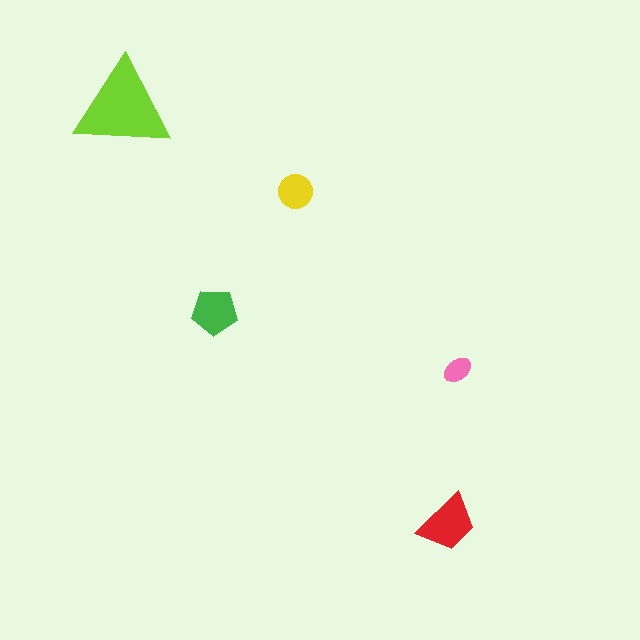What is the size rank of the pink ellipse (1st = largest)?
5th.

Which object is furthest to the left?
The lime triangle is leftmost.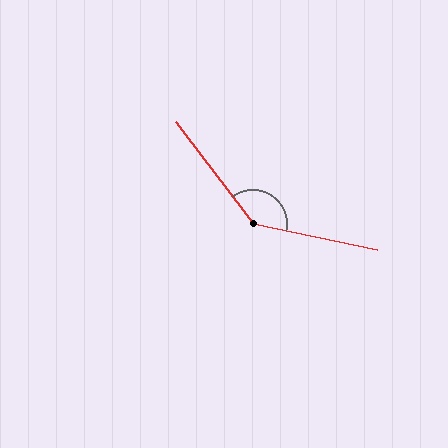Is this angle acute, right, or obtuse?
It is obtuse.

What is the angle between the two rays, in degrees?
Approximately 139 degrees.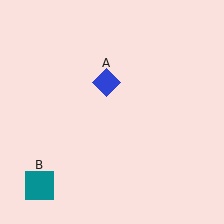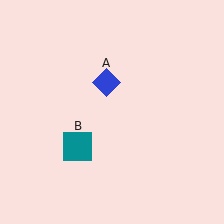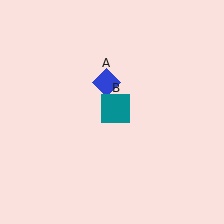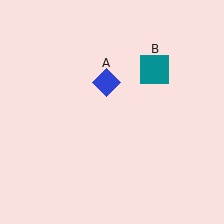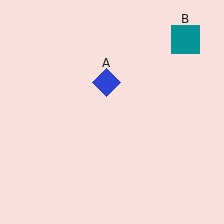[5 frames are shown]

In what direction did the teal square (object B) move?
The teal square (object B) moved up and to the right.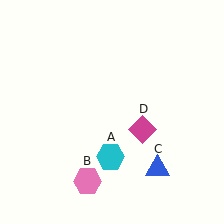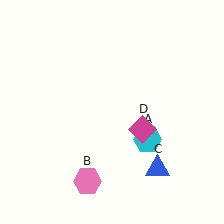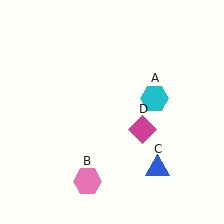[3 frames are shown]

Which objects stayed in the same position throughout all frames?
Pink hexagon (object B) and blue triangle (object C) and magenta diamond (object D) remained stationary.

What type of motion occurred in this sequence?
The cyan hexagon (object A) rotated counterclockwise around the center of the scene.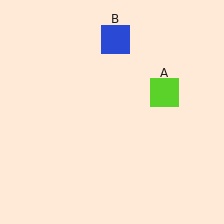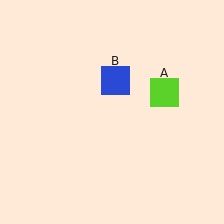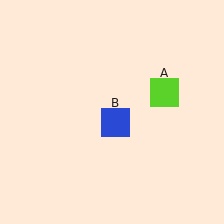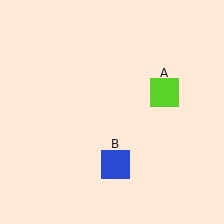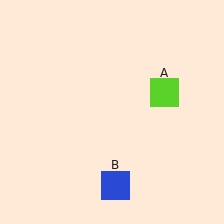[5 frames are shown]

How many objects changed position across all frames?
1 object changed position: blue square (object B).